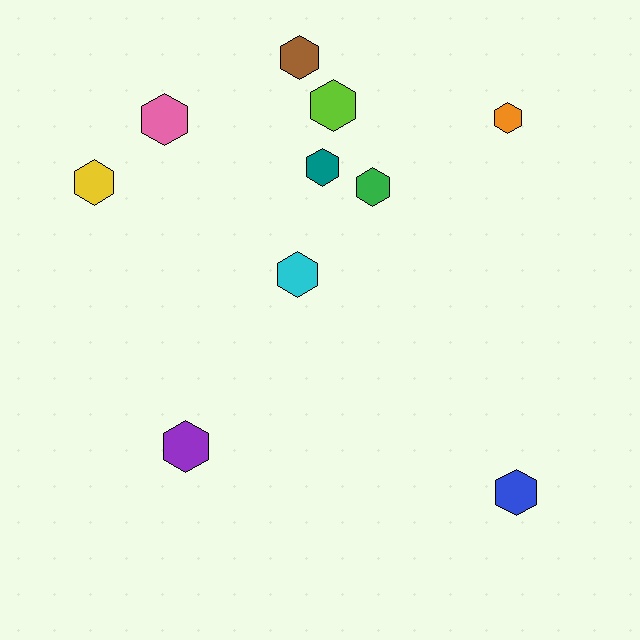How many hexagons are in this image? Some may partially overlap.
There are 10 hexagons.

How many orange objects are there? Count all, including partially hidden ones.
There is 1 orange object.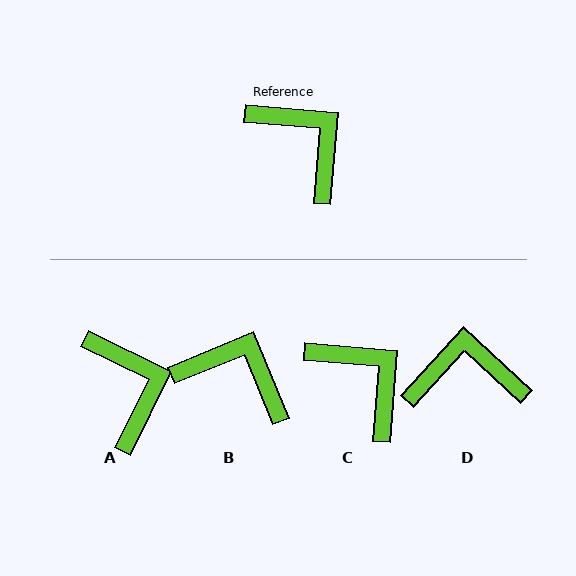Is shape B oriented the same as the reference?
No, it is off by about 27 degrees.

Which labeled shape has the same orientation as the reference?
C.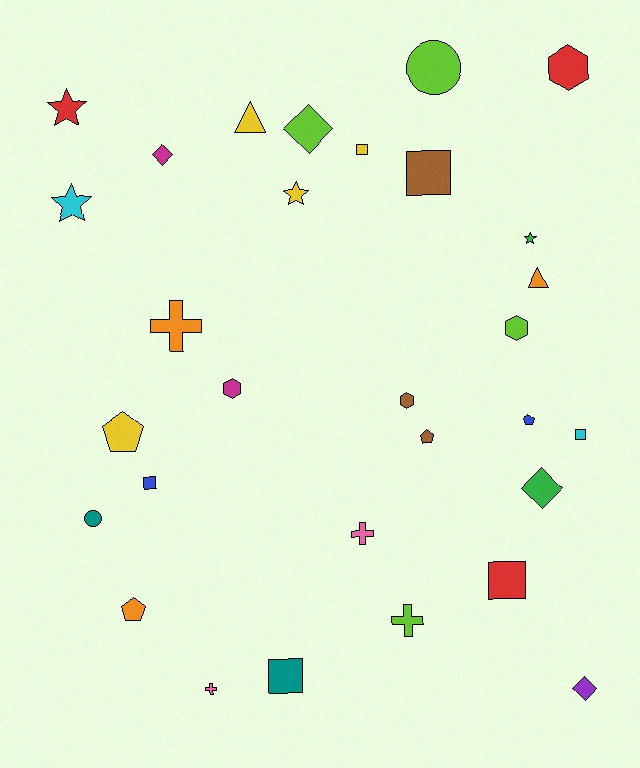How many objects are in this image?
There are 30 objects.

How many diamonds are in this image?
There are 4 diamonds.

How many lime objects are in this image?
There are 4 lime objects.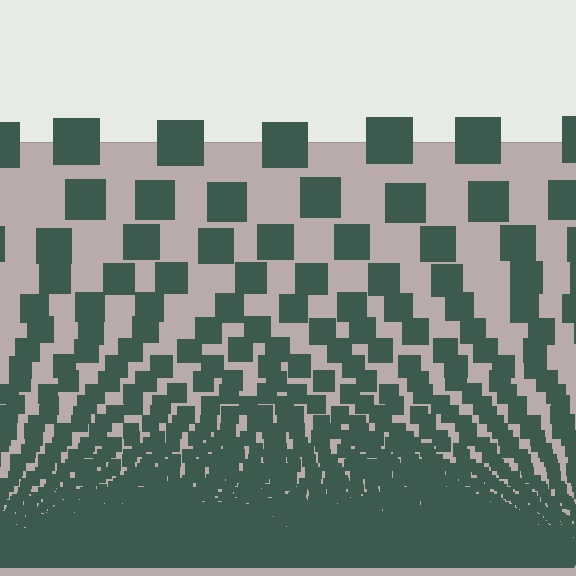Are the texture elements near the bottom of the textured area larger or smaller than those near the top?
Smaller. The gradient is inverted — elements near the bottom are smaller and denser.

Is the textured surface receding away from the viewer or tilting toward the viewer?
The surface appears to tilt toward the viewer. Texture elements get larger and sparser toward the top.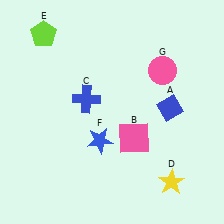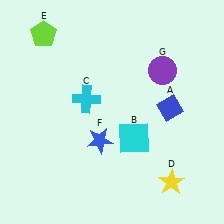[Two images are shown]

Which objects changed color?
B changed from pink to cyan. C changed from blue to cyan. G changed from pink to purple.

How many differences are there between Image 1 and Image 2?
There are 3 differences between the two images.